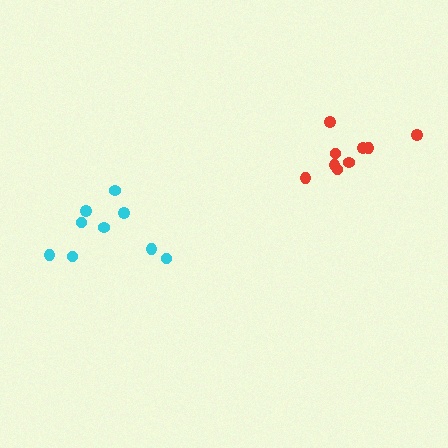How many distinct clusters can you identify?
There are 2 distinct clusters.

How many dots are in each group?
Group 1: 9 dots, Group 2: 9 dots (18 total).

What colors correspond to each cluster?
The clusters are colored: cyan, red.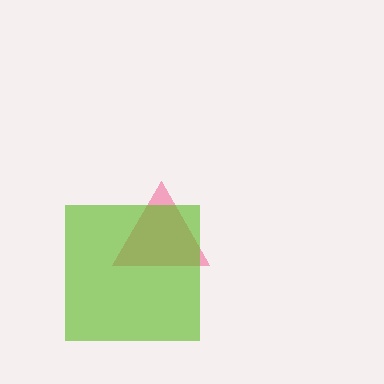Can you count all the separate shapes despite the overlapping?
Yes, there are 2 separate shapes.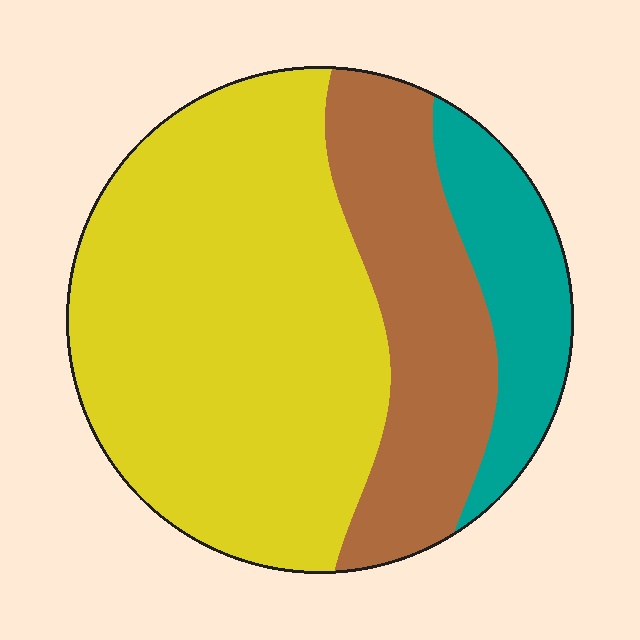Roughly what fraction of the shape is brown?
Brown takes up about one quarter (1/4) of the shape.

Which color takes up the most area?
Yellow, at roughly 60%.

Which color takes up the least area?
Teal, at roughly 15%.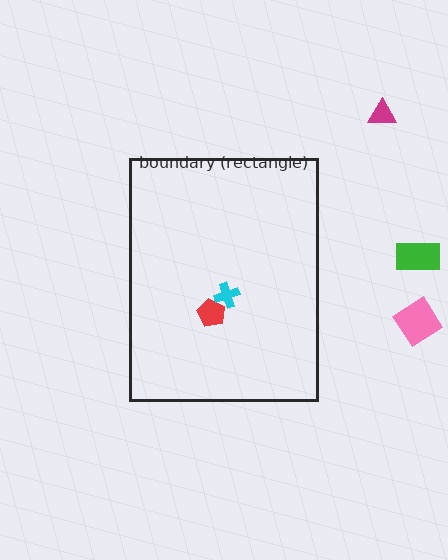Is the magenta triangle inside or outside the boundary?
Outside.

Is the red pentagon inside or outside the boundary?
Inside.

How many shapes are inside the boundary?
2 inside, 3 outside.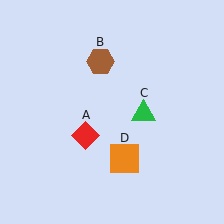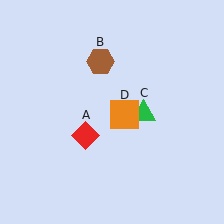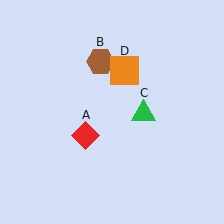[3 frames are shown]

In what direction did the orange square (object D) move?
The orange square (object D) moved up.